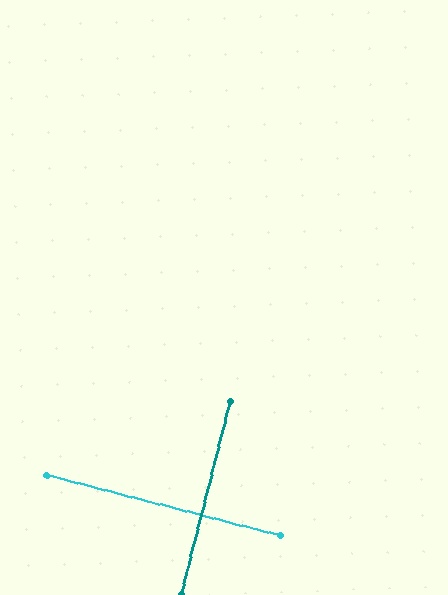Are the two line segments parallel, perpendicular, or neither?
Perpendicular — they meet at approximately 90°.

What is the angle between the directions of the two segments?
Approximately 90 degrees.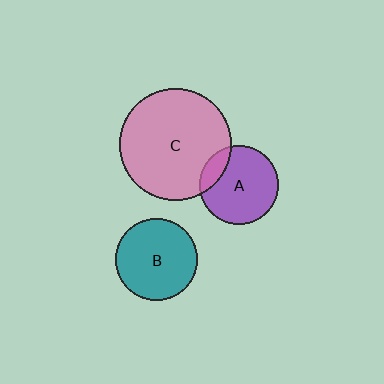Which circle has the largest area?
Circle C (pink).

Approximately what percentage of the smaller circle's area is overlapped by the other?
Approximately 15%.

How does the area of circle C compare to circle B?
Approximately 1.9 times.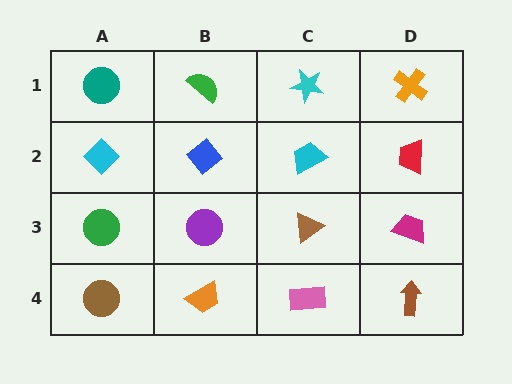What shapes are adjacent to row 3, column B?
A blue diamond (row 2, column B), an orange trapezoid (row 4, column B), a green circle (row 3, column A), a brown triangle (row 3, column C).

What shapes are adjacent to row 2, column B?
A green semicircle (row 1, column B), a purple circle (row 3, column B), a cyan diamond (row 2, column A), a cyan trapezoid (row 2, column C).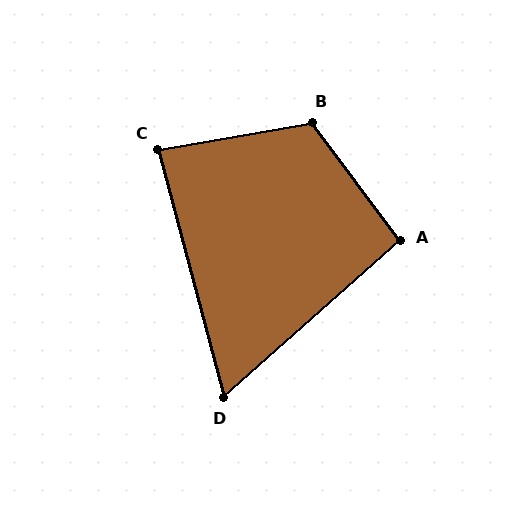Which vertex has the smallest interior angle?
D, at approximately 63 degrees.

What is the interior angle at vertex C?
Approximately 85 degrees (acute).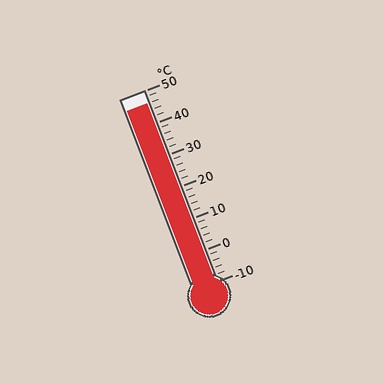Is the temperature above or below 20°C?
The temperature is above 20°C.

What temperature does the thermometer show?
The thermometer shows approximately 46°C.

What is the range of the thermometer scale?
The thermometer scale ranges from -10°C to 50°C.